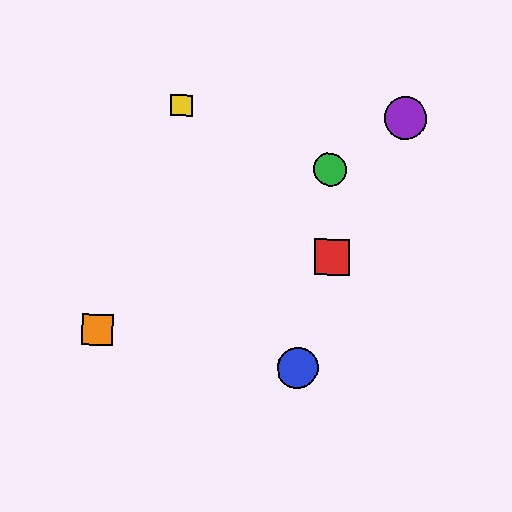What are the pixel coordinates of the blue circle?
The blue circle is at (298, 368).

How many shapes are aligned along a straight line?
3 shapes (the green circle, the purple circle, the orange square) are aligned along a straight line.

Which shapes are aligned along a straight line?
The green circle, the purple circle, the orange square are aligned along a straight line.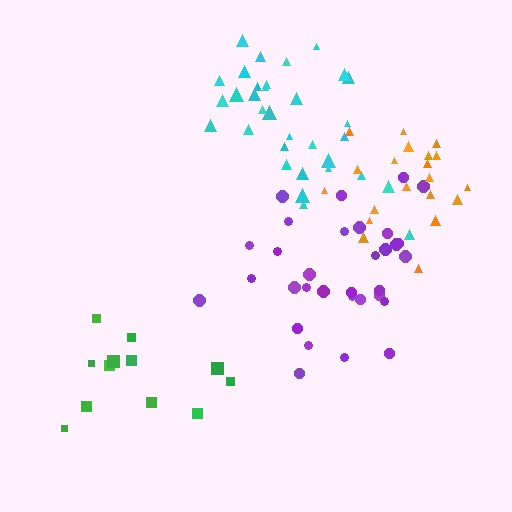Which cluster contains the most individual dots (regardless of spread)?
Cyan (33).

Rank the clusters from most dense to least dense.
orange, purple, cyan, green.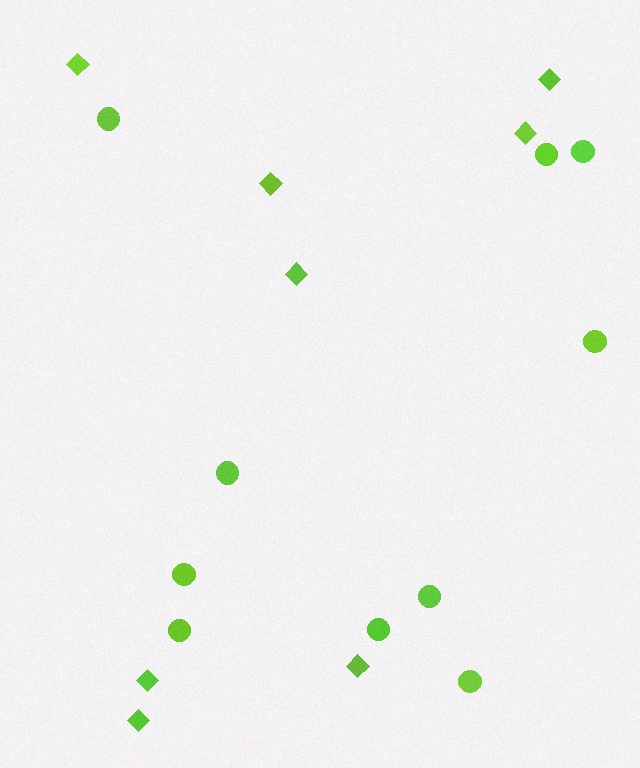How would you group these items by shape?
There are 2 groups: one group of diamonds (8) and one group of circles (10).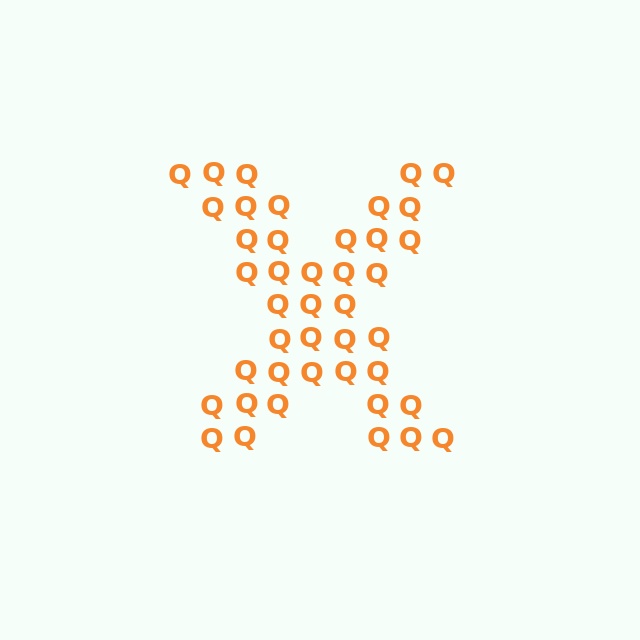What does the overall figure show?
The overall figure shows the letter X.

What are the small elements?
The small elements are letter Q's.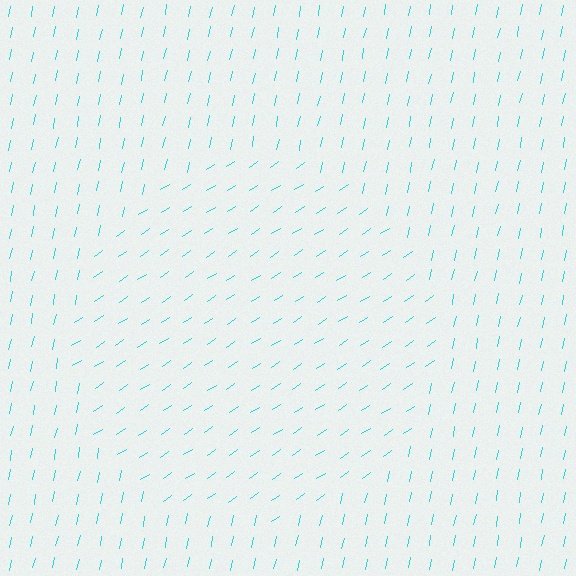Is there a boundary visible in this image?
Yes, there is a texture boundary formed by a change in line orientation.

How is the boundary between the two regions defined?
The boundary is defined purely by a change in line orientation (approximately 45 degrees difference). All lines are the same color and thickness.